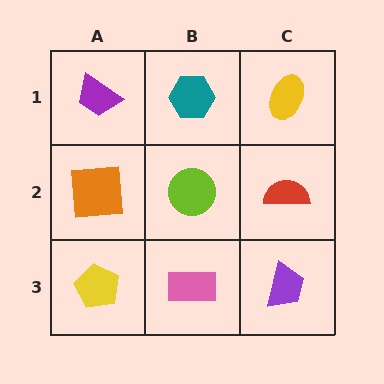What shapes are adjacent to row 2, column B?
A teal hexagon (row 1, column B), a pink rectangle (row 3, column B), an orange square (row 2, column A), a red semicircle (row 2, column C).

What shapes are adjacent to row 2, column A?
A purple trapezoid (row 1, column A), a yellow pentagon (row 3, column A), a lime circle (row 2, column B).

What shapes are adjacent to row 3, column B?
A lime circle (row 2, column B), a yellow pentagon (row 3, column A), a purple trapezoid (row 3, column C).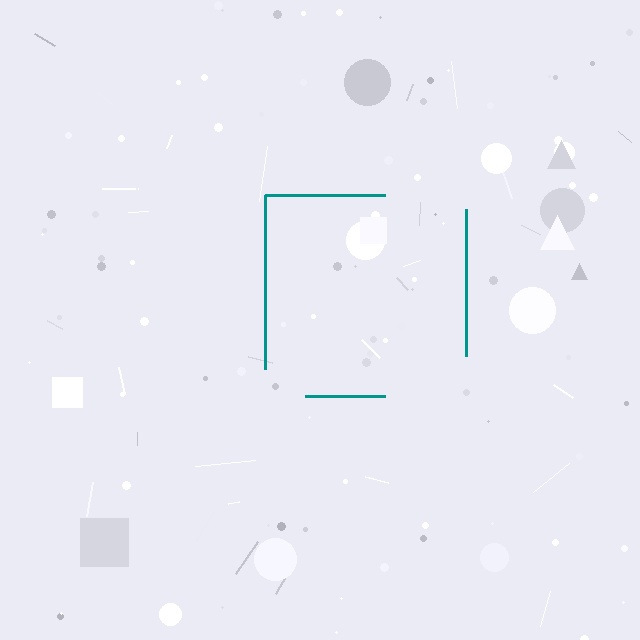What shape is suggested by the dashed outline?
The dashed outline suggests a square.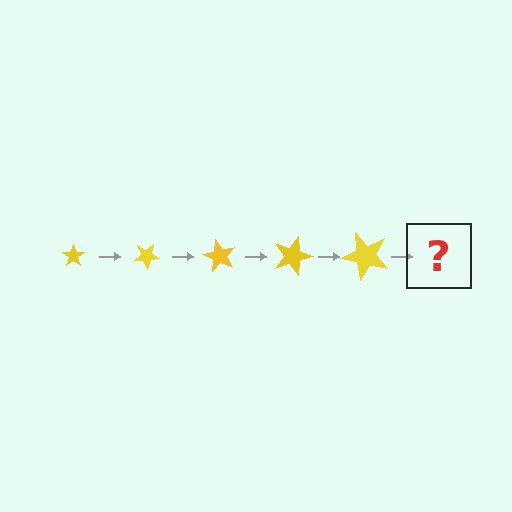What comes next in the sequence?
The next element should be a star, larger than the previous one and rotated 150 degrees from the start.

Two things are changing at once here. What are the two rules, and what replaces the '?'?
The two rules are that the star grows larger each step and it rotates 30 degrees each step. The '?' should be a star, larger than the previous one and rotated 150 degrees from the start.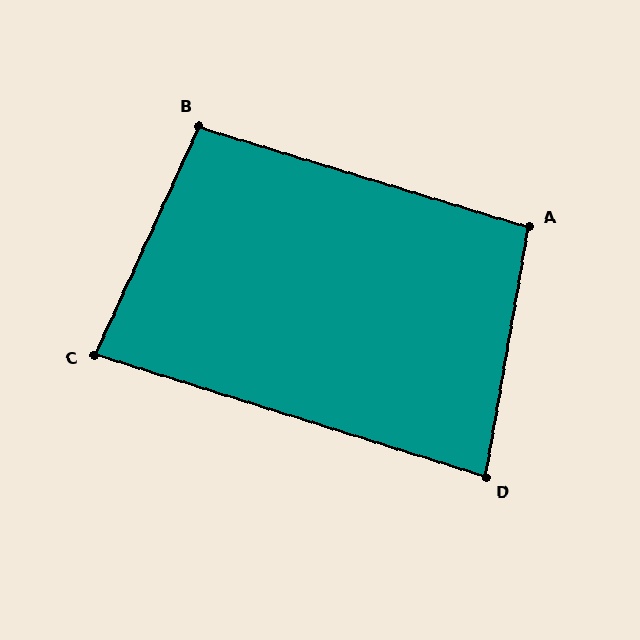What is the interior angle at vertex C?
Approximately 83 degrees (acute).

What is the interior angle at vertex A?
Approximately 97 degrees (obtuse).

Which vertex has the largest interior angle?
B, at approximately 98 degrees.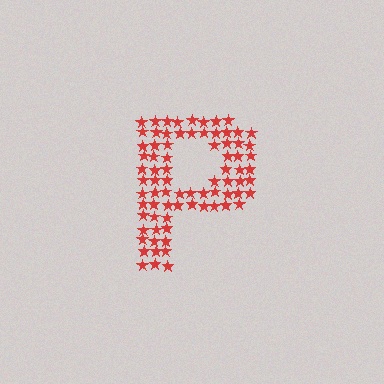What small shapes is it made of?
It is made of small stars.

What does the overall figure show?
The overall figure shows the letter P.